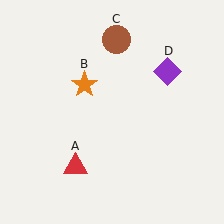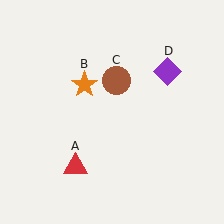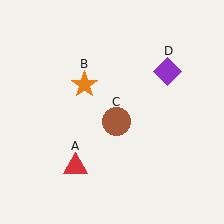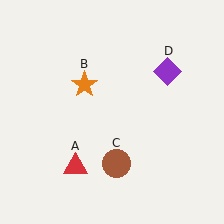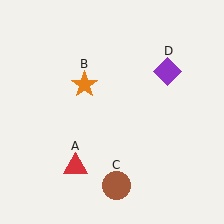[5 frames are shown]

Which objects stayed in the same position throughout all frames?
Red triangle (object A) and orange star (object B) and purple diamond (object D) remained stationary.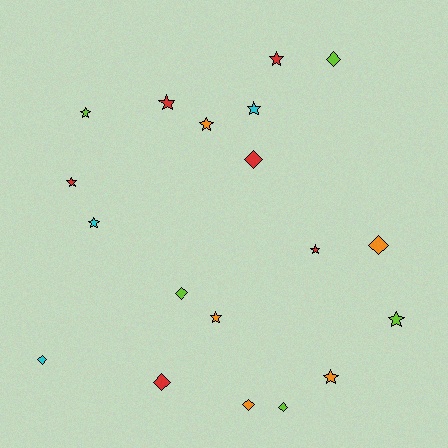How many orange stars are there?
There are 3 orange stars.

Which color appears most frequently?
Red, with 6 objects.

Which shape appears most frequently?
Star, with 11 objects.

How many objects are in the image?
There are 19 objects.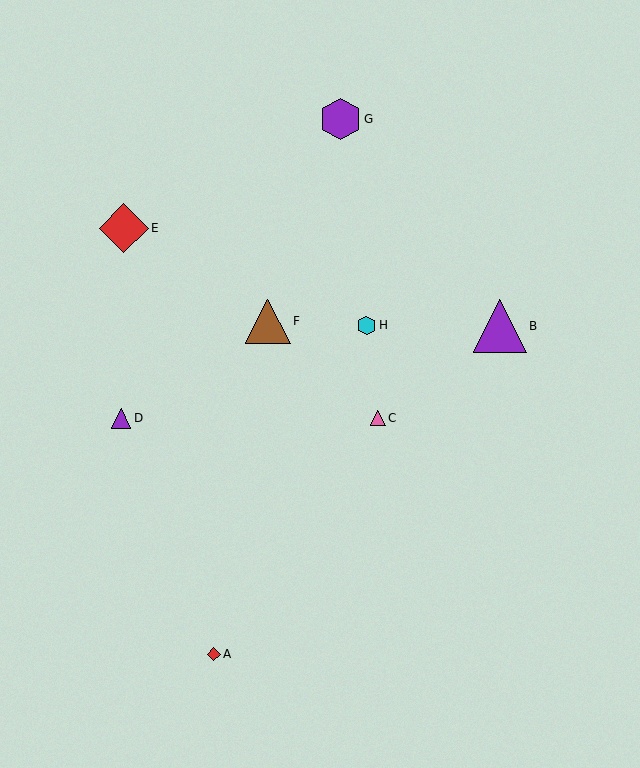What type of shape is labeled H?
Shape H is a cyan hexagon.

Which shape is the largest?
The purple triangle (labeled B) is the largest.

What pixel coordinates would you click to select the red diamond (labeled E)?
Click at (124, 228) to select the red diamond E.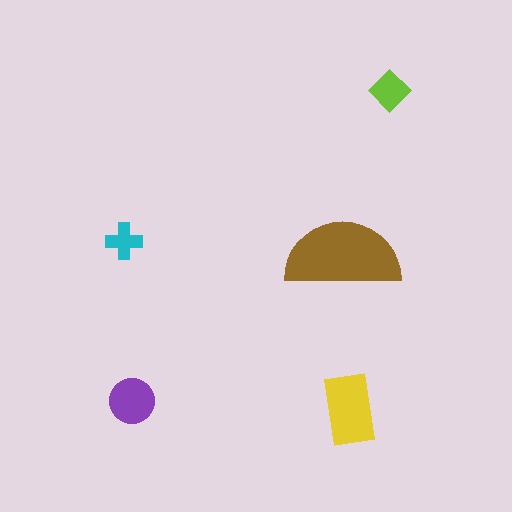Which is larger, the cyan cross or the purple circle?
The purple circle.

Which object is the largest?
The brown semicircle.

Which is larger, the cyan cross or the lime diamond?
The lime diamond.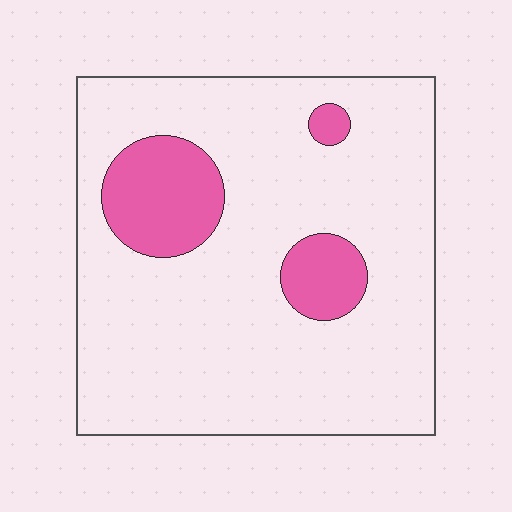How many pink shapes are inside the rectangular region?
3.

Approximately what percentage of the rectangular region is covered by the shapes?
Approximately 15%.